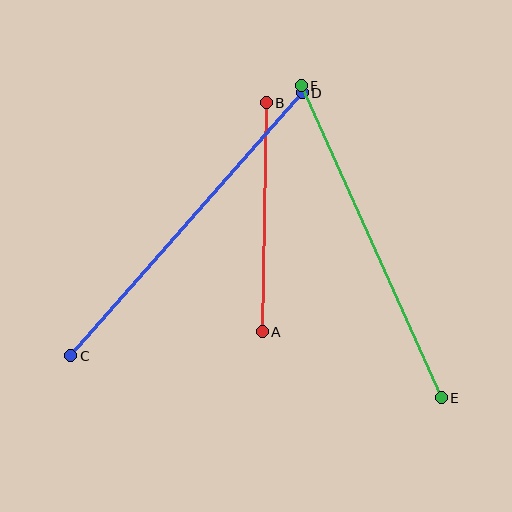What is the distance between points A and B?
The distance is approximately 229 pixels.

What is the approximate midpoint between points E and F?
The midpoint is at approximately (371, 242) pixels.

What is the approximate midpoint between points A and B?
The midpoint is at approximately (264, 217) pixels.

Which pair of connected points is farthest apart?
Points C and D are farthest apart.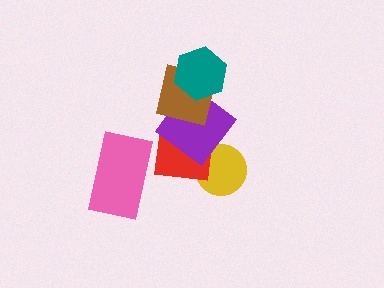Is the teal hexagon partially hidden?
No, no other shape covers it.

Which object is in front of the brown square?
The teal hexagon is in front of the brown square.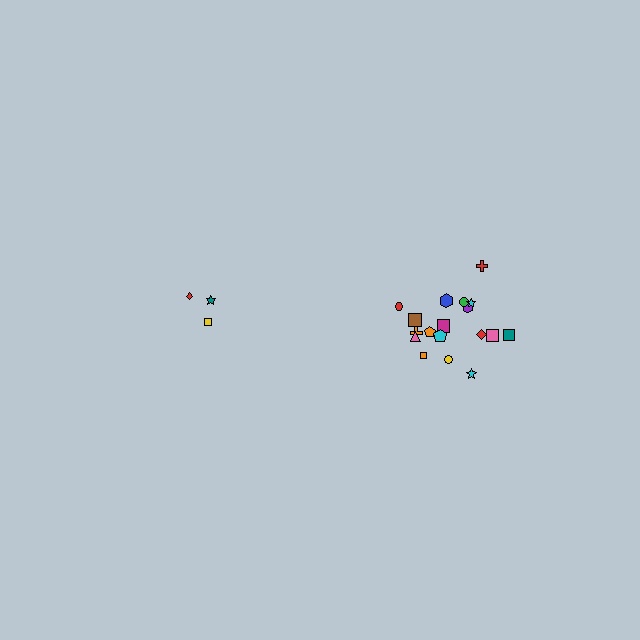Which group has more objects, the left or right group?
The right group.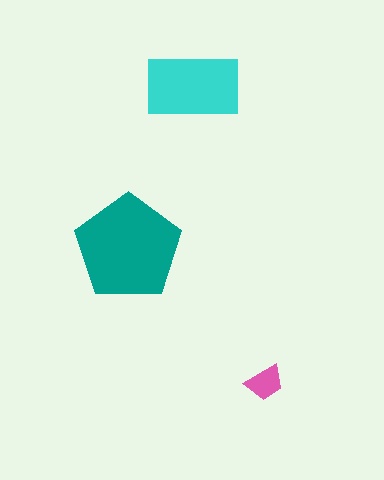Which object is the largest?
The teal pentagon.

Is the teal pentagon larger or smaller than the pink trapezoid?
Larger.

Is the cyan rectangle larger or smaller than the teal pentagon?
Smaller.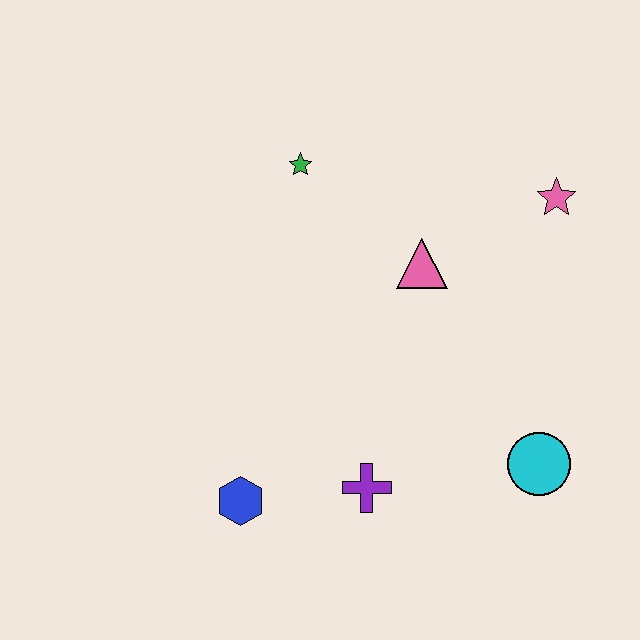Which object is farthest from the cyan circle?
The green star is farthest from the cyan circle.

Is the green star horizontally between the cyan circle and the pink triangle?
No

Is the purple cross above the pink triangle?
No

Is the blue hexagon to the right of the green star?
No